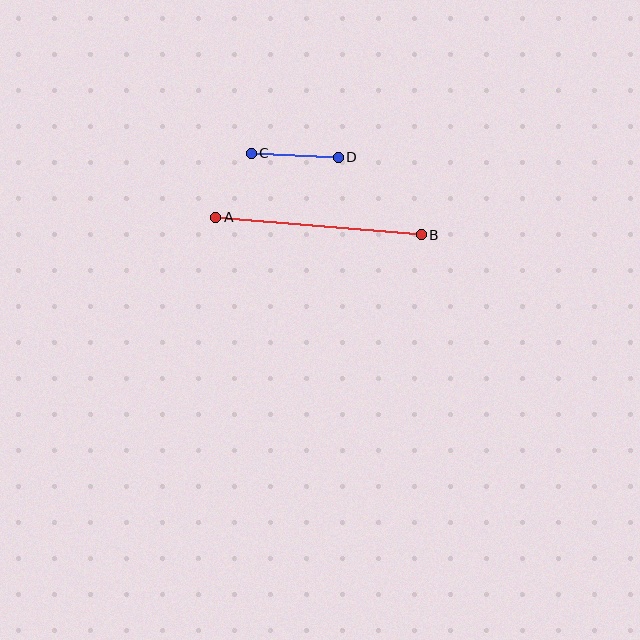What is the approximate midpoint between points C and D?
The midpoint is at approximately (295, 155) pixels.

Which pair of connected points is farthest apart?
Points A and B are farthest apart.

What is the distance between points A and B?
The distance is approximately 206 pixels.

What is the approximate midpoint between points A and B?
The midpoint is at approximately (318, 226) pixels.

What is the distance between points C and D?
The distance is approximately 87 pixels.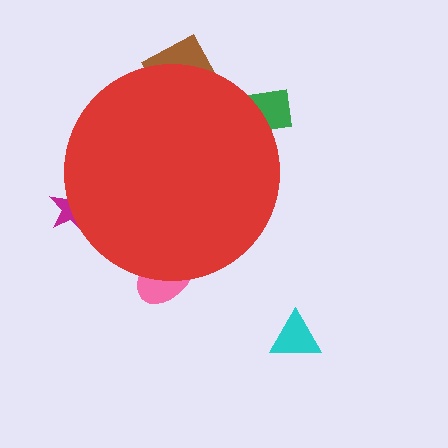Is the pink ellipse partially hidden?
Yes, the pink ellipse is partially hidden behind the red circle.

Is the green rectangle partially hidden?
Yes, the green rectangle is partially hidden behind the red circle.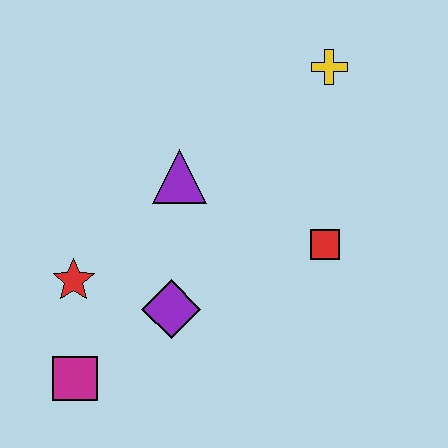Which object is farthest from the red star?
The yellow cross is farthest from the red star.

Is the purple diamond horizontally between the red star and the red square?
Yes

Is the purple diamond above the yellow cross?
No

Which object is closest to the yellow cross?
The red square is closest to the yellow cross.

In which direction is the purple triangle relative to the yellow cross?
The purple triangle is to the left of the yellow cross.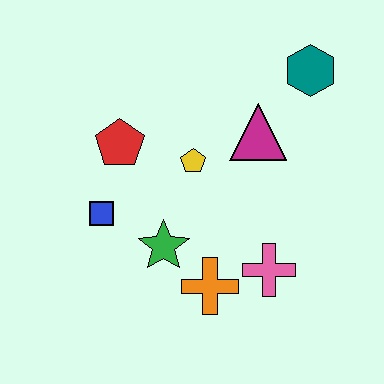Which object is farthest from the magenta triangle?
The blue square is farthest from the magenta triangle.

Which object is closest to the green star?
The orange cross is closest to the green star.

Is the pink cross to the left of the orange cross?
No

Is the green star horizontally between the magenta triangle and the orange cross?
No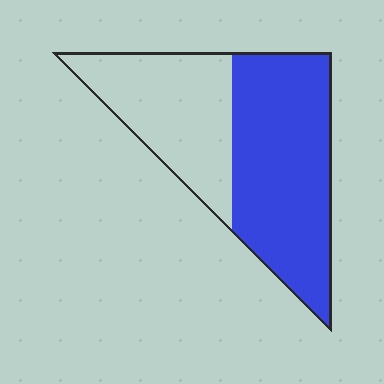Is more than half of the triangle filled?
Yes.